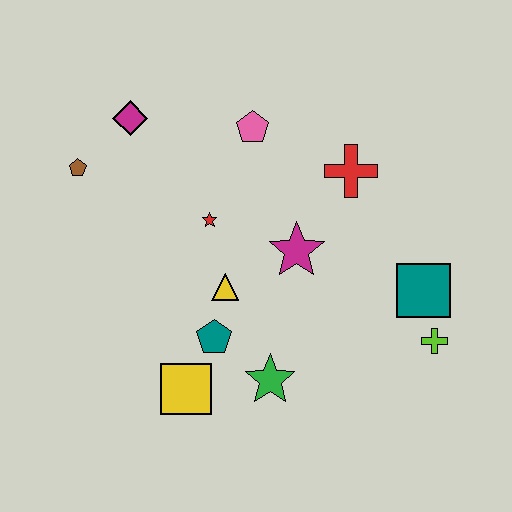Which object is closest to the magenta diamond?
The brown pentagon is closest to the magenta diamond.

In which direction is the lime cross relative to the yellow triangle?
The lime cross is to the right of the yellow triangle.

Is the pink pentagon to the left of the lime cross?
Yes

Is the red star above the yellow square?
Yes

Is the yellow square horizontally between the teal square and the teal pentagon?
No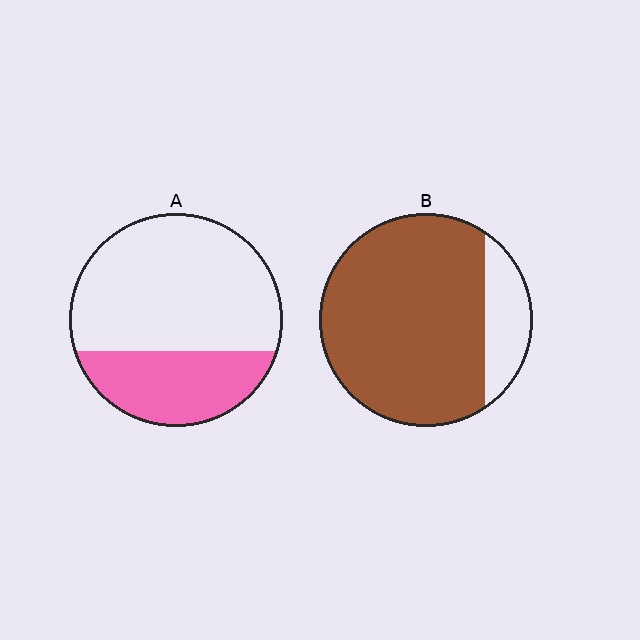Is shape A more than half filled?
No.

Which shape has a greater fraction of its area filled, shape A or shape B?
Shape B.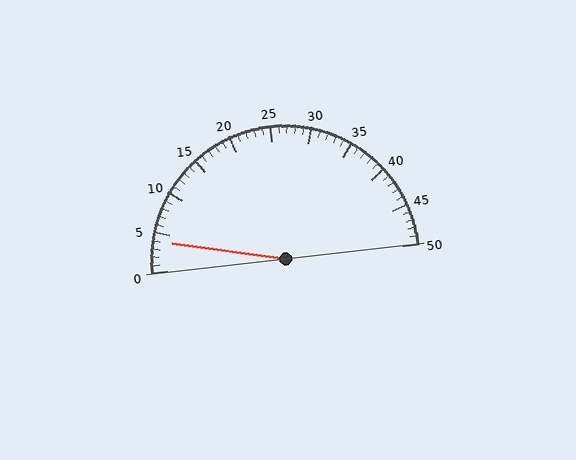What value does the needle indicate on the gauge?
The needle indicates approximately 4.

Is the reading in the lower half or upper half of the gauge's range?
The reading is in the lower half of the range (0 to 50).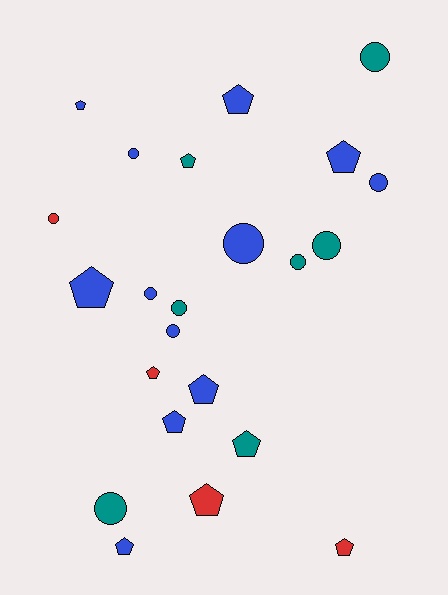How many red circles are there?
There is 1 red circle.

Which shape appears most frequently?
Pentagon, with 12 objects.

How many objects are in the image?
There are 23 objects.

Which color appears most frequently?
Blue, with 12 objects.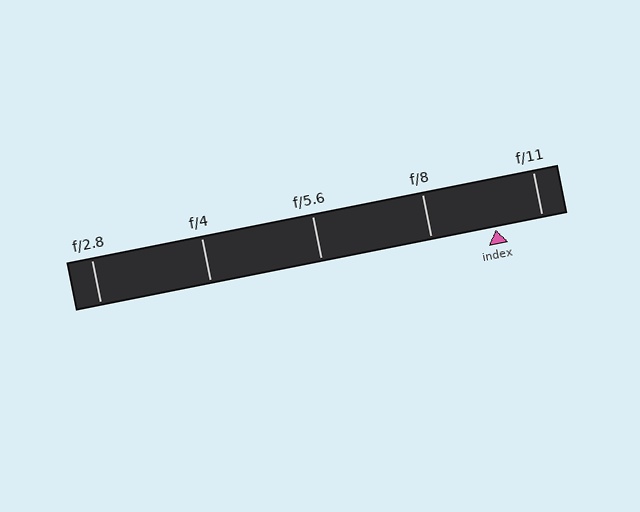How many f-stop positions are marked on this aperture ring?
There are 5 f-stop positions marked.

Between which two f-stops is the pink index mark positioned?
The index mark is between f/8 and f/11.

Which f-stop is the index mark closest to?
The index mark is closest to f/11.